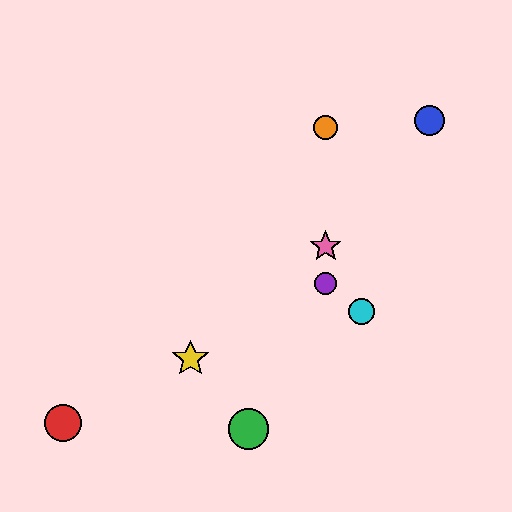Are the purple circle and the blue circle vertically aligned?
No, the purple circle is at x≈326 and the blue circle is at x≈430.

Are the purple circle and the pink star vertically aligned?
Yes, both are at x≈326.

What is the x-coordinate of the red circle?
The red circle is at x≈63.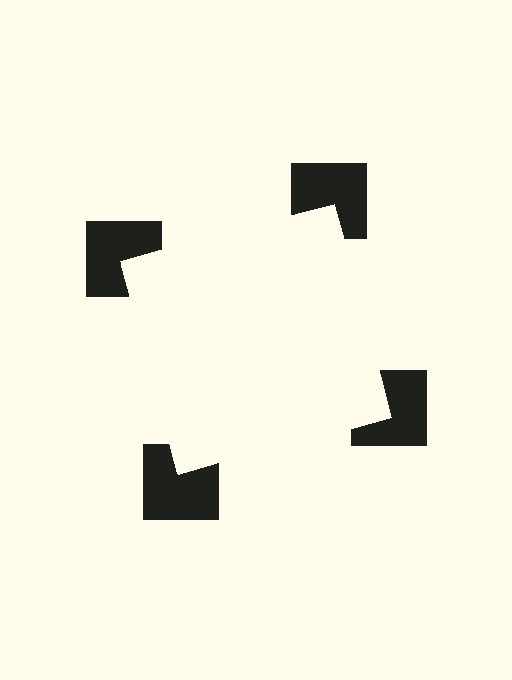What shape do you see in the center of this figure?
An illusory square — its edges are inferred from the aligned wedge cuts in the notched squares, not physically drawn.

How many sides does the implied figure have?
4 sides.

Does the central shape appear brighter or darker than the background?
It typically appears slightly brighter than the background, even though no actual brightness change is drawn.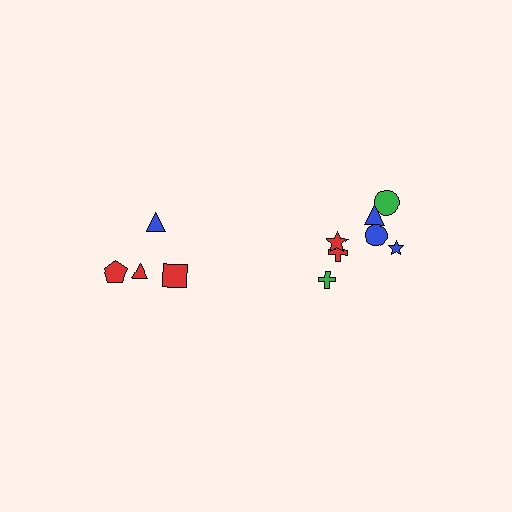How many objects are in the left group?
There are 4 objects.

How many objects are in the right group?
There are 7 objects.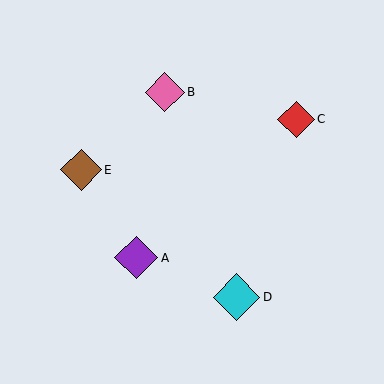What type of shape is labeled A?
Shape A is a purple diamond.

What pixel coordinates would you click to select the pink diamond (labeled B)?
Click at (165, 92) to select the pink diamond B.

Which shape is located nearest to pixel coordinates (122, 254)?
The purple diamond (labeled A) at (136, 258) is nearest to that location.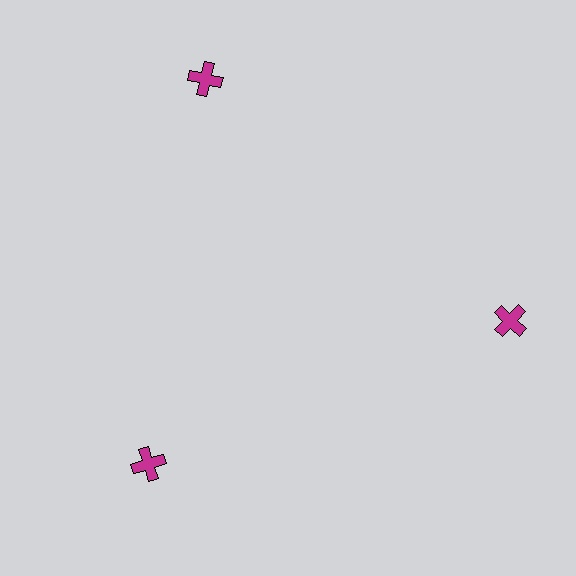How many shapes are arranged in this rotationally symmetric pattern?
There are 3 shapes, arranged in 3 groups of 1.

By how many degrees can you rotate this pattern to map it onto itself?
The pattern maps onto itself every 120 degrees of rotation.